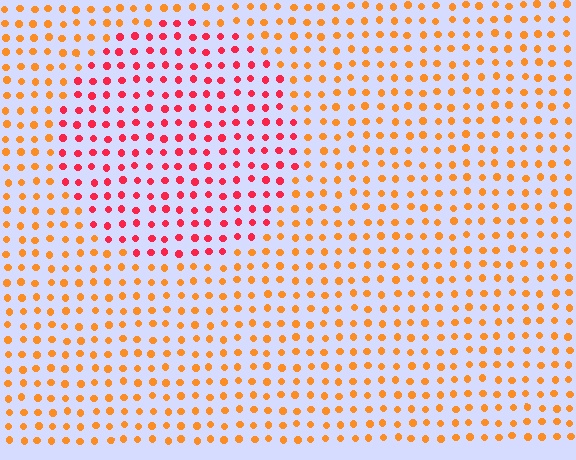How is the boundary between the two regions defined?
The boundary is defined purely by a slight shift in hue (about 40 degrees). Spacing, size, and orientation are identical on both sides.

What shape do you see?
I see a circle.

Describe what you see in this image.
The image is filled with small orange elements in a uniform arrangement. A circle-shaped region is visible where the elements are tinted to a slightly different hue, forming a subtle color boundary.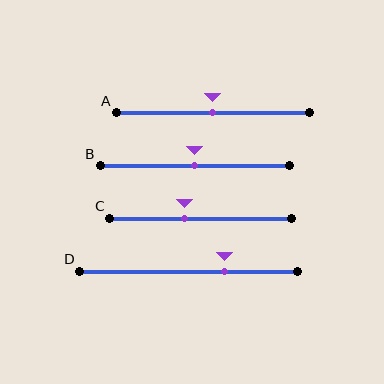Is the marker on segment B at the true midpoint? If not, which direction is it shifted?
Yes, the marker on segment B is at the true midpoint.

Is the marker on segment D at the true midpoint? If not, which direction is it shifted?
No, the marker on segment D is shifted to the right by about 17% of the segment length.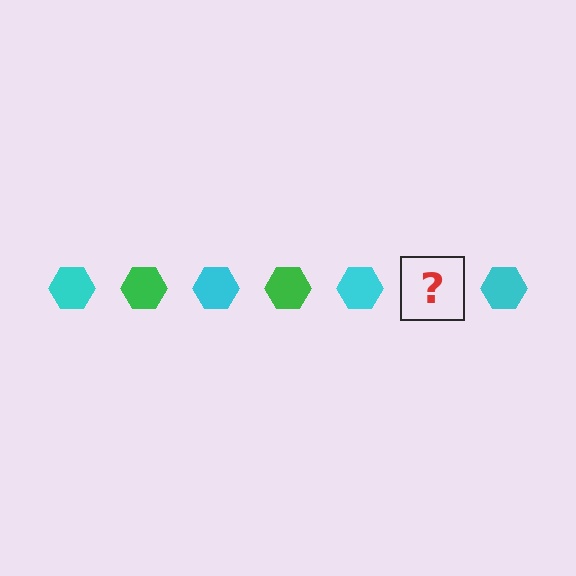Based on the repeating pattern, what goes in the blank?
The blank should be a green hexagon.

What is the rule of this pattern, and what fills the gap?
The rule is that the pattern cycles through cyan, green hexagons. The gap should be filled with a green hexagon.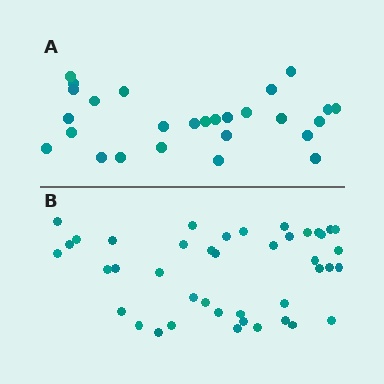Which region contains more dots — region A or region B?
Region B (the bottom region) has more dots.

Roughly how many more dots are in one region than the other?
Region B has approximately 15 more dots than region A.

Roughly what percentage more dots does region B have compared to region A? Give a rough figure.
About 55% more.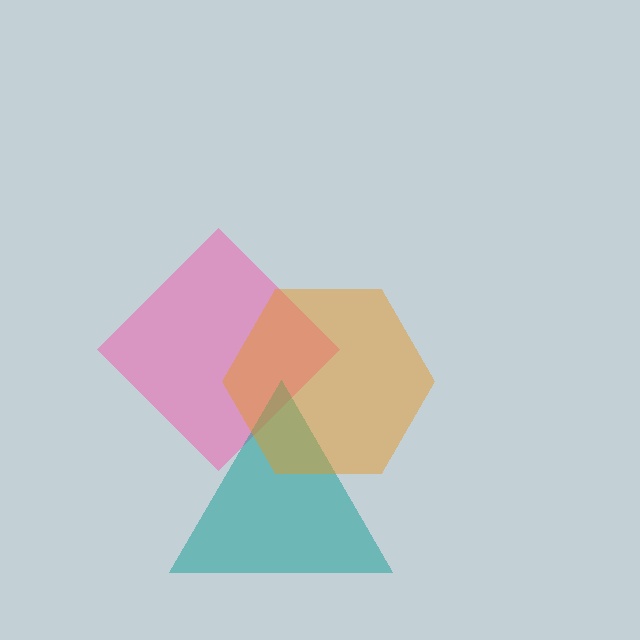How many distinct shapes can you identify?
There are 3 distinct shapes: a pink diamond, a teal triangle, an orange hexagon.